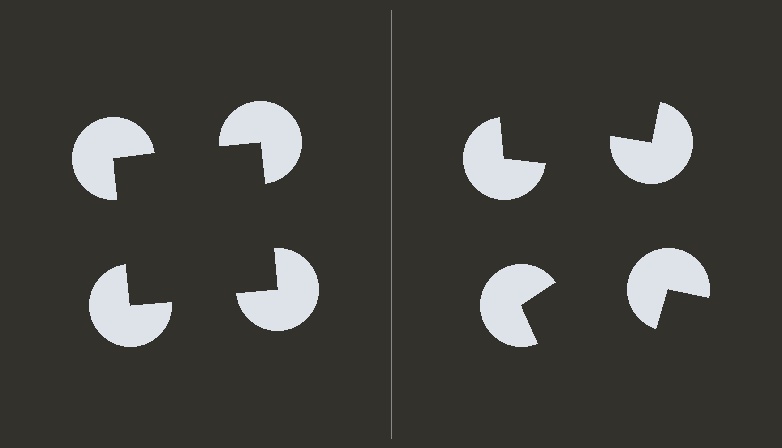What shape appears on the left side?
An illusory square.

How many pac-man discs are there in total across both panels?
8 — 4 on each side.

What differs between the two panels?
The pac-man discs are positioned identically on both sides; only the wedge orientations differ. On the left they align to a square; on the right they are misaligned.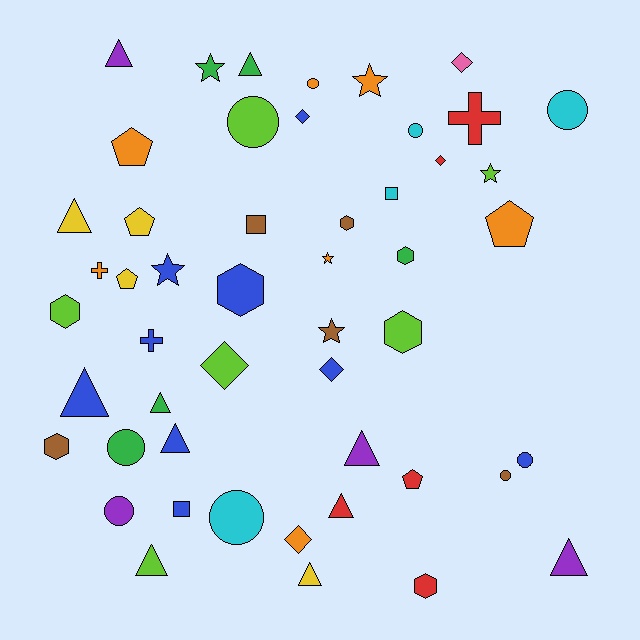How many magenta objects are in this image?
There are no magenta objects.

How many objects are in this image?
There are 50 objects.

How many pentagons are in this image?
There are 5 pentagons.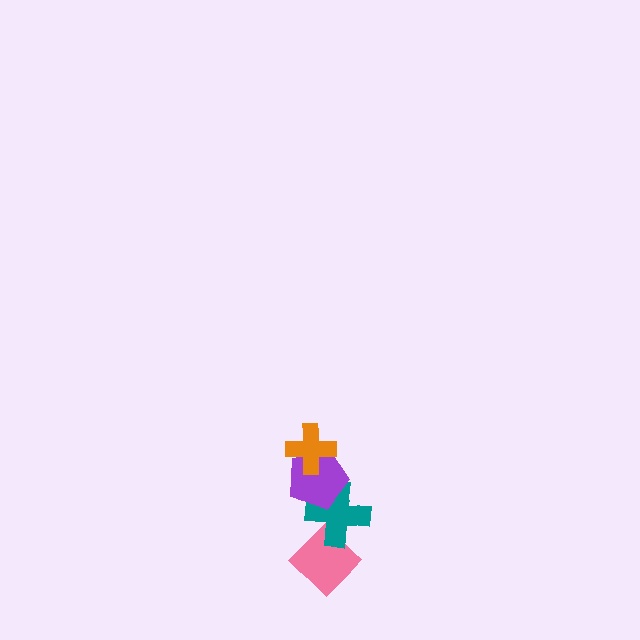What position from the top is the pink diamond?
The pink diamond is 4th from the top.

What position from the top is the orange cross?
The orange cross is 1st from the top.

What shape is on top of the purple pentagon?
The orange cross is on top of the purple pentagon.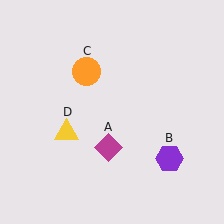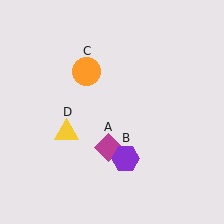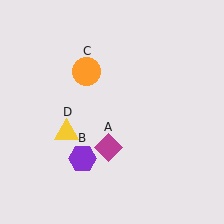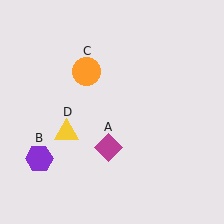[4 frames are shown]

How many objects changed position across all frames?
1 object changed position: purple hexagon (object B).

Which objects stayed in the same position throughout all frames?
Magenta diamond (object A) and orange circle (object C) and yellow triangle (object D) remained stationary.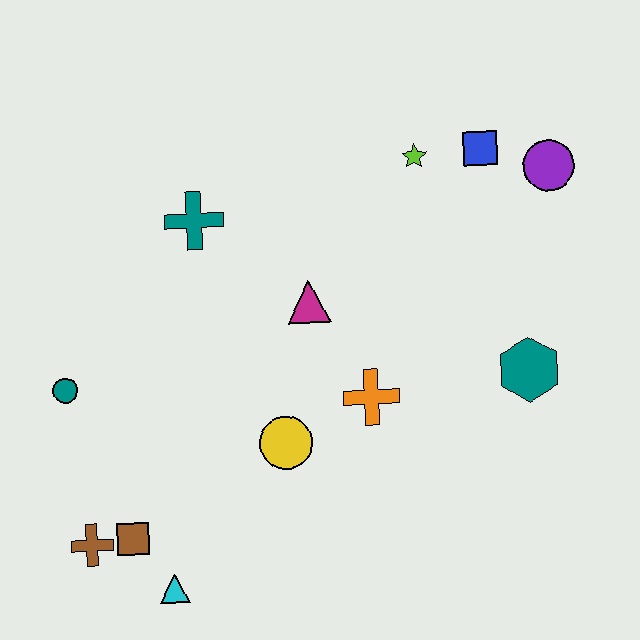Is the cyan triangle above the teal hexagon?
No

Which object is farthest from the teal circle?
The purple circle is farthest from the teal circle.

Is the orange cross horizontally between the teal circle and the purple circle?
Yes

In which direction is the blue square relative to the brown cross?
The blue square is to the right of the brown cross.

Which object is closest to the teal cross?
The magenta triangle is closest to the teal cross.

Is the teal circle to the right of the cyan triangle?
No